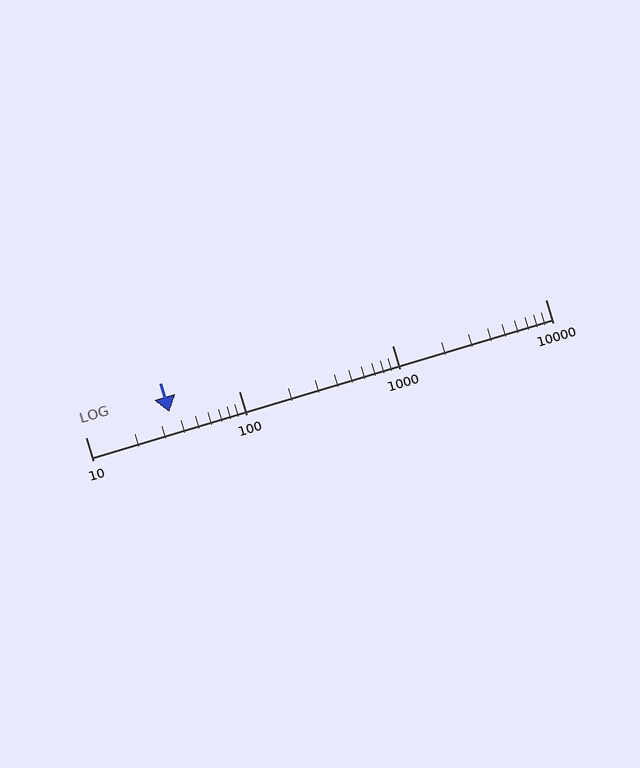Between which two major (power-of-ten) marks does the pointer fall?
The pointer is between 10 and 100.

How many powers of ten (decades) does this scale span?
The scale spans 3 decades, from 10 to 10000.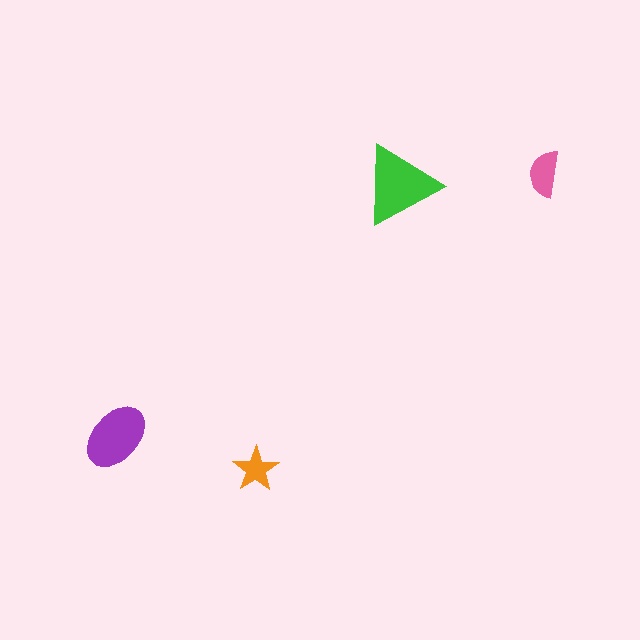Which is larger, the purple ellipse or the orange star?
The purple ellipse.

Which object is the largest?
The green triangle.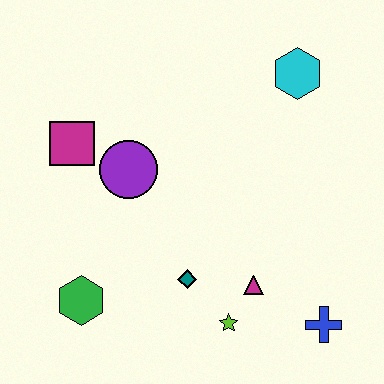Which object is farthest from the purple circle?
The blue cross is farthest from the purple circle.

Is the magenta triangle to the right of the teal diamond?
Yes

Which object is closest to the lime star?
The magenta triangle is closest to the lime star.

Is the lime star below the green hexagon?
Yes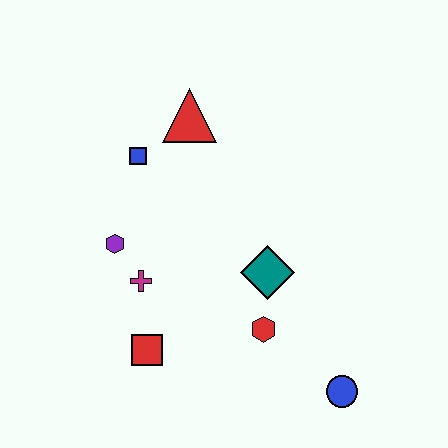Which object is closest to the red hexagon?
The teal diamond is closest to the red hexagon.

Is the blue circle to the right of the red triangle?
Yes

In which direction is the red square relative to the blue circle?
The red square is to the left of the blue circle.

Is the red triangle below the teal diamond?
No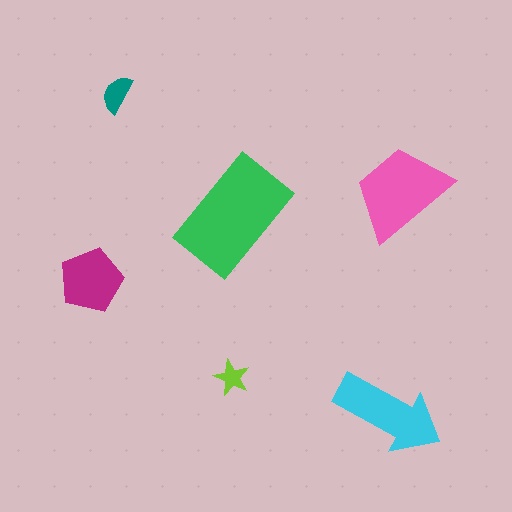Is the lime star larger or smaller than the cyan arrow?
Smaller.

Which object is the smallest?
The lime star.